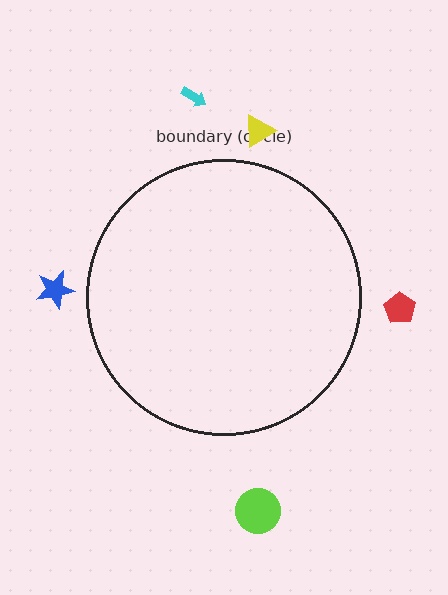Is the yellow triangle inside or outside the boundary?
Outside.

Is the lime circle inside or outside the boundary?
Outside.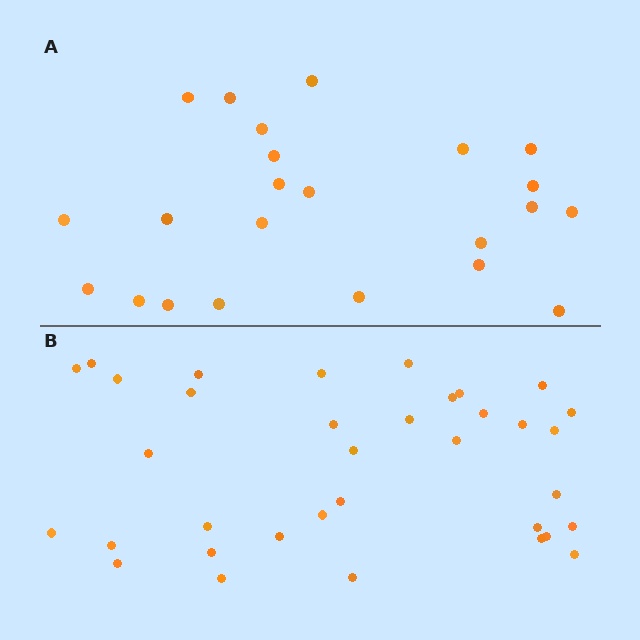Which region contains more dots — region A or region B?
Region B (the bottom region) has more dots.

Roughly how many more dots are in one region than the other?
Region B has roughly 12 or so more dots than region A.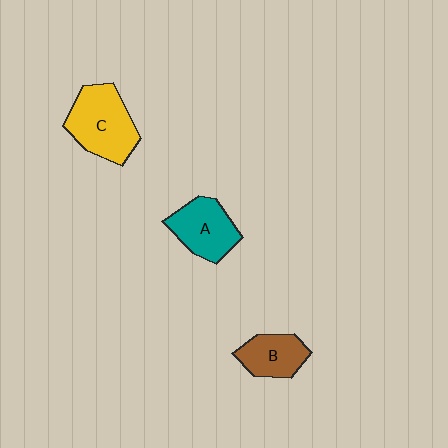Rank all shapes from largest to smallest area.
From largest to smallest: C (yellow), A (teal), B (brown).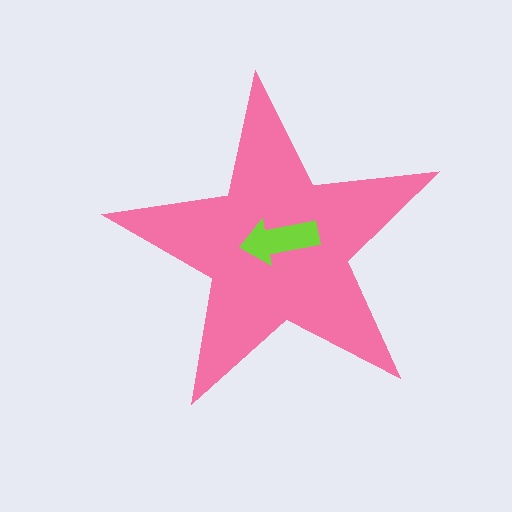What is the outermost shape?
The pink star.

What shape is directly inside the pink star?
The lime arrow.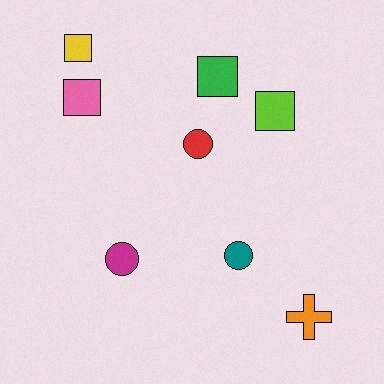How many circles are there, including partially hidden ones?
There are 3 circles.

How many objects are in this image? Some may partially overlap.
There are 8 objects.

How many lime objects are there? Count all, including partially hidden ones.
There is 1 lime object.